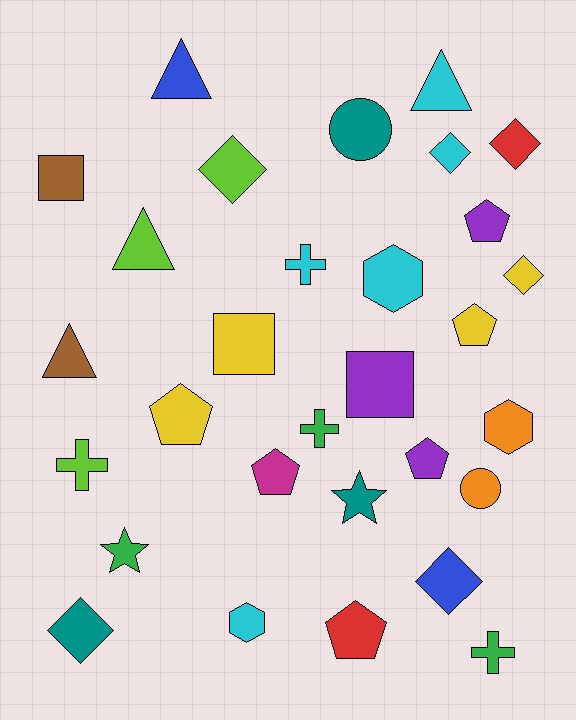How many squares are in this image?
There are 3 squares.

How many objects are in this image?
There are 30 objects.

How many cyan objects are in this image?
There are 5 cyan objects.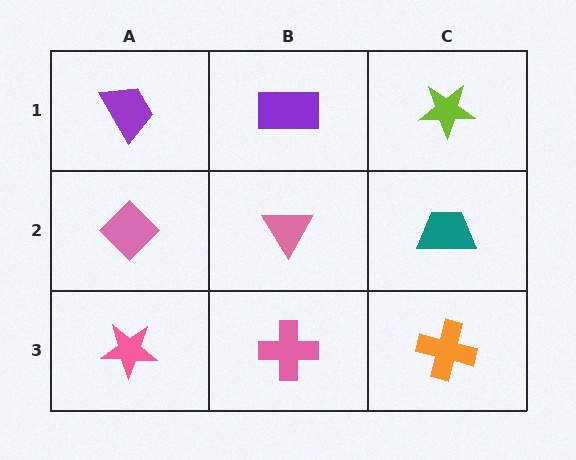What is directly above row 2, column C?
A lime star.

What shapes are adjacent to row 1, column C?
A teal trapezoid (row 2, column C), a purple rectangle (row 1, column B).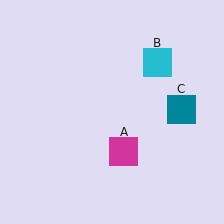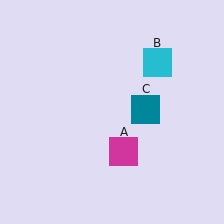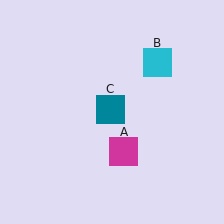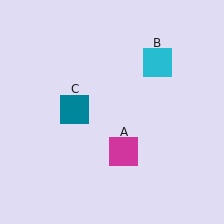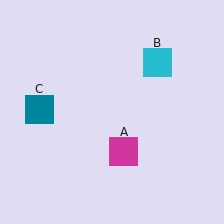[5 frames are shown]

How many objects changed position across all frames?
1 object changed position: teal square (object C).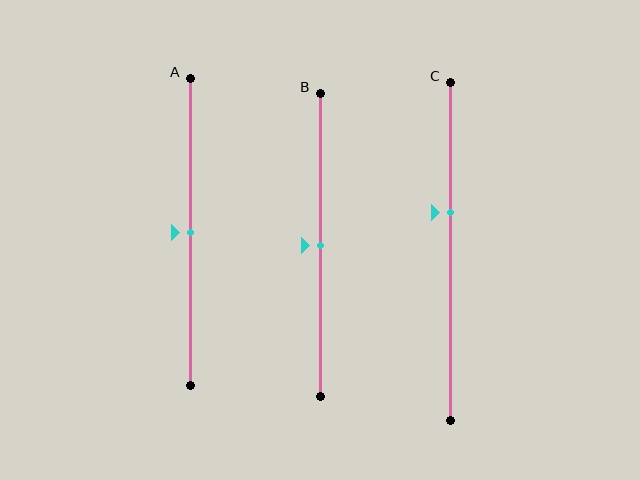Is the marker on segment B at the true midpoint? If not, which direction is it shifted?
Yes, the marker on segment B is at the true midpoint.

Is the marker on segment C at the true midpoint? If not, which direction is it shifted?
No, the marker on segment C is shifted upward by about 12% of the segment length.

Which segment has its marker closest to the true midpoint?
Segment A has its marker closest to the true midpoint.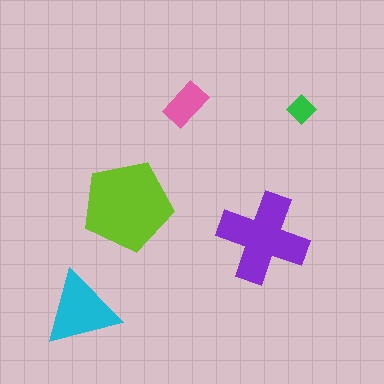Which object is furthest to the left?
The cyan triangle is leftmost.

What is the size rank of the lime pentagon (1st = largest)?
1st.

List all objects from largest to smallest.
The lime pentagon, the purple cross, the cyan triangle, the pink rectangle, the green diamond.